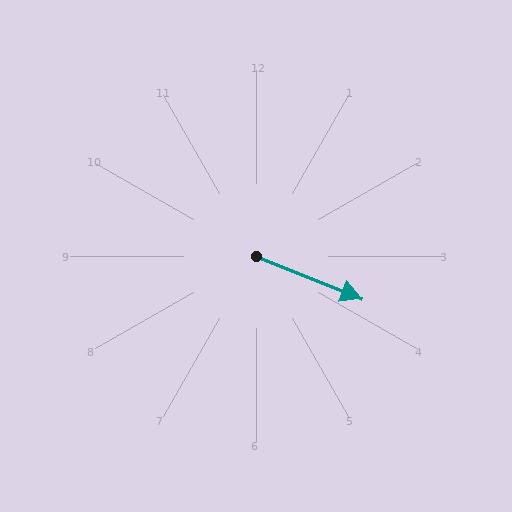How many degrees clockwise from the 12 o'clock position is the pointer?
Approximately 112 degrees.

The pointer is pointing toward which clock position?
Roughly 4 o'clock.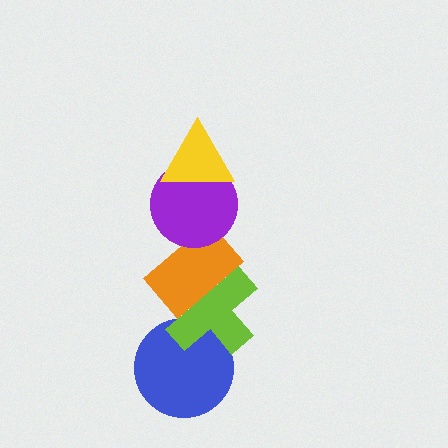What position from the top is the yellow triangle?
The yellow triangle is 1st from the top.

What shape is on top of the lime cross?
The orange rectangle is on top of the lime cross.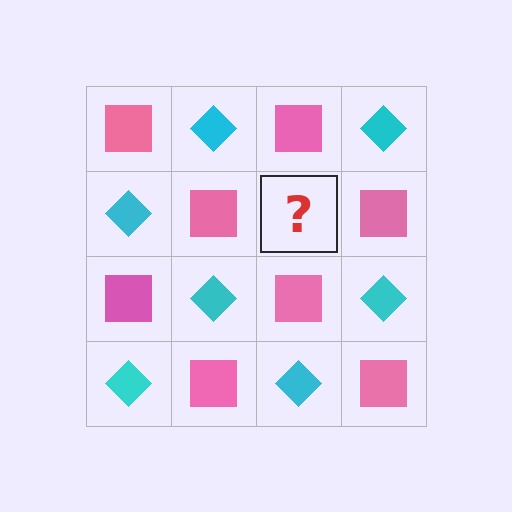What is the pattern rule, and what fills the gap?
The rule is that it alternates pink square and cyan diamond in a checkerboard pattern. The gap should be filled with a cyan diamond.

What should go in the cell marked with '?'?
The missing cell should contain a cyan diamond.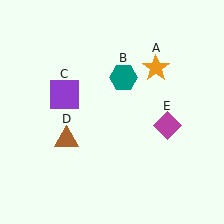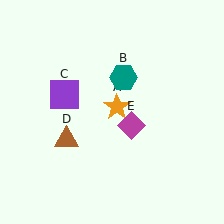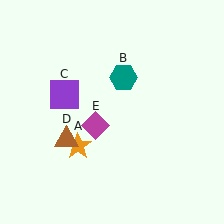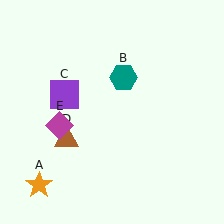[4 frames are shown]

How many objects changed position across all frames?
2 objects changed position: orange star (object A), magenta diamond (object E).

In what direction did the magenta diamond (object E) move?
The magenta diamond (object E) moved left.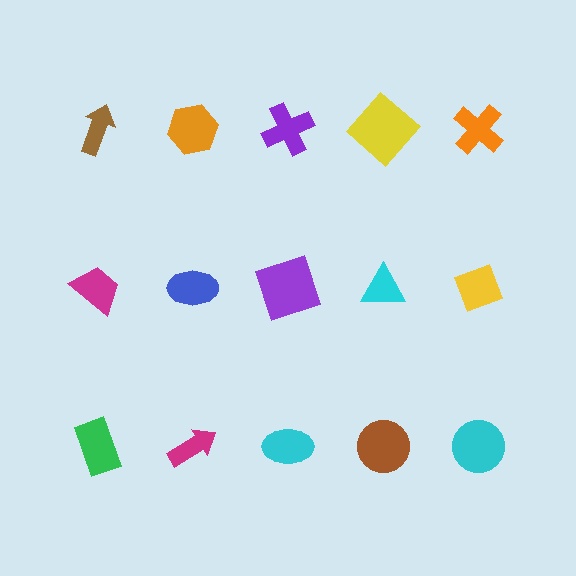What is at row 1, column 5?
An orange cross.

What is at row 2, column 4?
A cyan triangle.